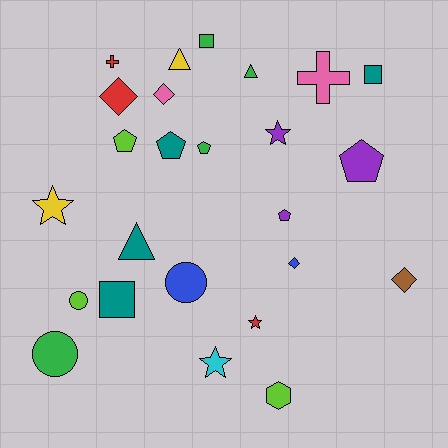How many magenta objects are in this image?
There are no magenta objects.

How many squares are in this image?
There are 3 squares.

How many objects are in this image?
There are 25 objects.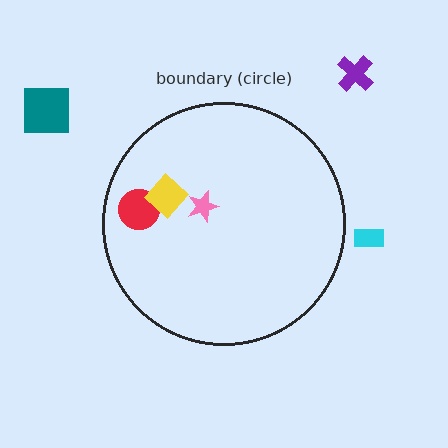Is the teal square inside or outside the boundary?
Outside.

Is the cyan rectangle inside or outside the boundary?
Outside.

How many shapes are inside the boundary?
3 inside, 3 outside.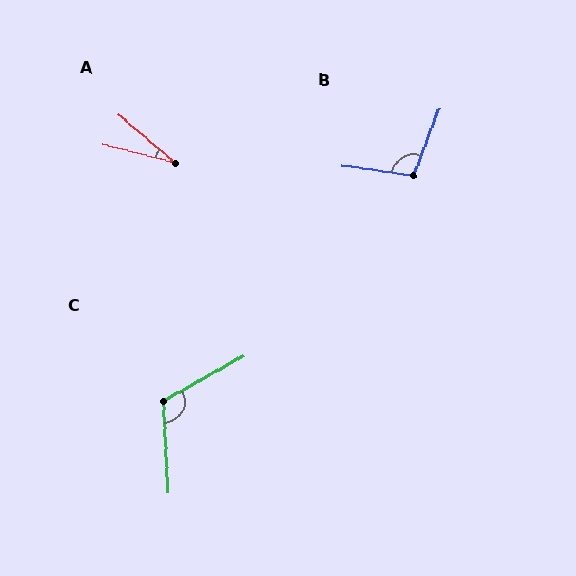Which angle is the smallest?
A, at approximately 26 degrees.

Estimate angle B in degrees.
Approximately 103 degrees.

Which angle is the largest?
C, at approximately 116 degrees.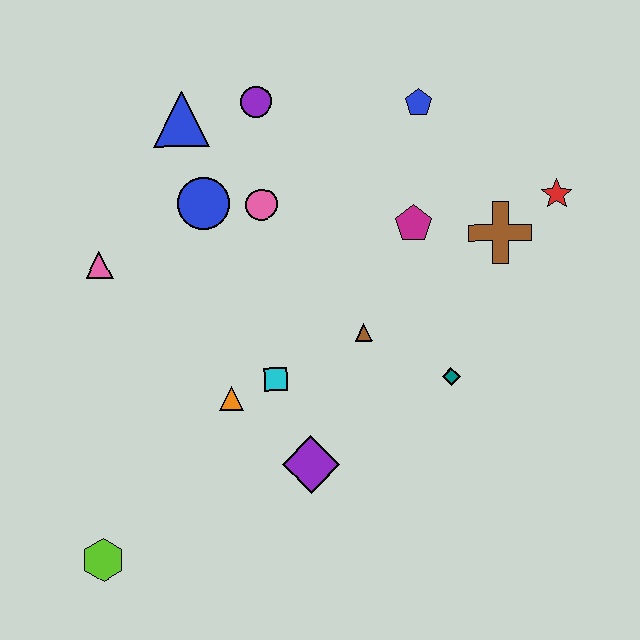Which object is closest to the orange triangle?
The cyan square is closest to the orange triangle.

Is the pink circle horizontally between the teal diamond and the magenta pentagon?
No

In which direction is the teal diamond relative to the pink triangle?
The teal diamond is to the right of the pink triangle.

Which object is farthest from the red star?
The lime hexagon is farthest from the red star.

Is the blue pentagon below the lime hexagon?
No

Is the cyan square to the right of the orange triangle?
Yes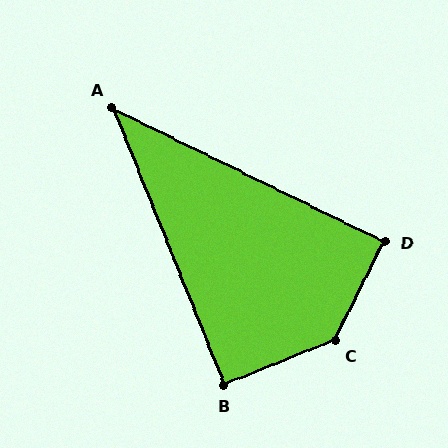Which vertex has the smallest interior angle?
A, at approximately 42 degrees.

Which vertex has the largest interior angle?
C, at approximately 138 degrees.